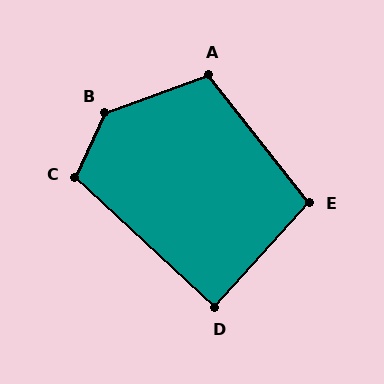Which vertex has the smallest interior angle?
D, at approximately 89 degrees.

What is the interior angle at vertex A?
Approximately 109 degrees (obtuse).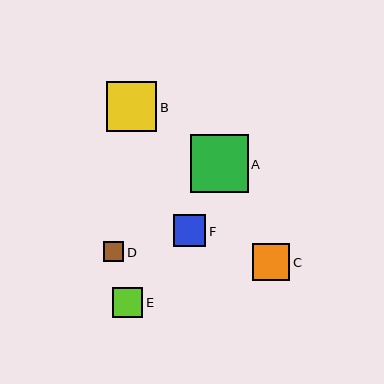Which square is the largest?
Square A is the largest with a size of approximately 57 pixels.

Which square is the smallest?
Square D is the smallest with a size of approximately 21 pixels.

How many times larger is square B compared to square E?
Square B is approximately 1.7 times the size of square E.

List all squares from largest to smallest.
From largest to smallest: A, B, C, F, E, D.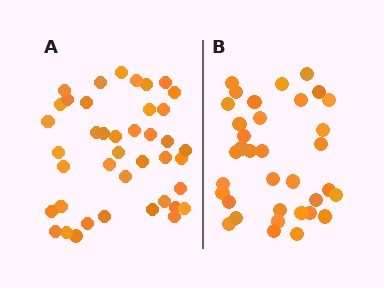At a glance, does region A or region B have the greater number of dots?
Region A (the left region) has more dots.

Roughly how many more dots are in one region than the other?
Region A has about 6 more dots than region B.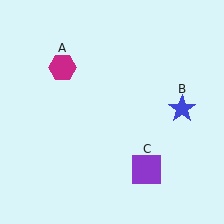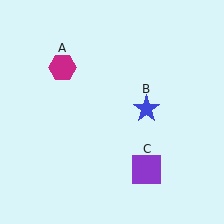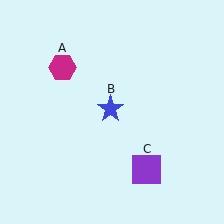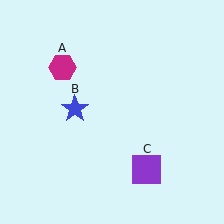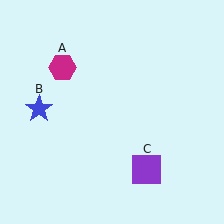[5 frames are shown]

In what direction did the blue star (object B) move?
The blue star (object B) moved left.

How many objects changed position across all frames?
1 object changed position: blue star (object B).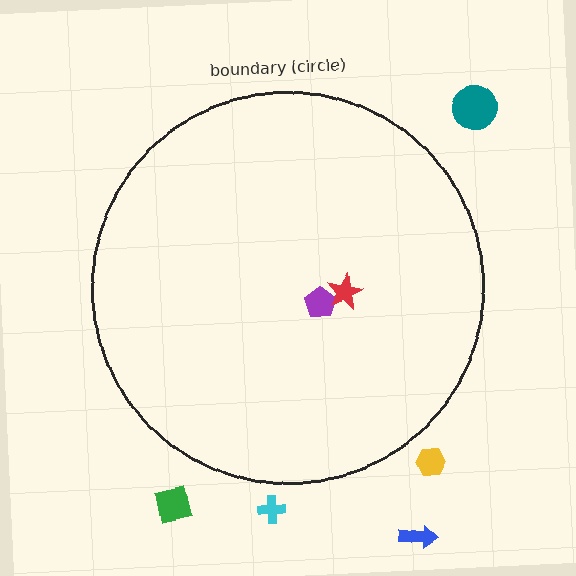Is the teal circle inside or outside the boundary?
Outside.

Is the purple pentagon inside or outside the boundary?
Inside.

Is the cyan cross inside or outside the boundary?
Outside.